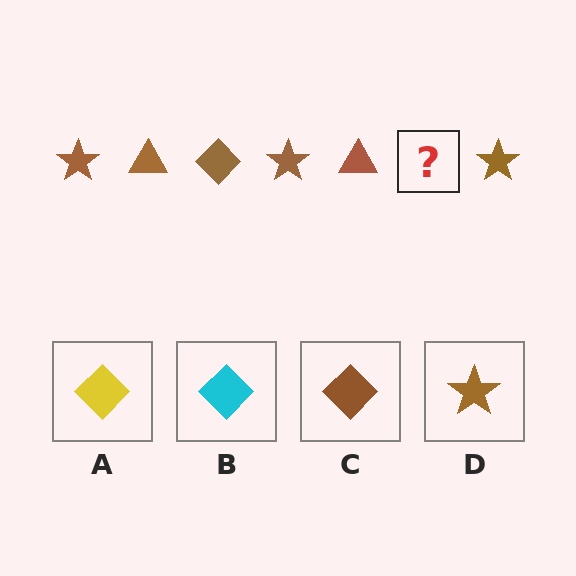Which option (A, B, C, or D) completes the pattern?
C.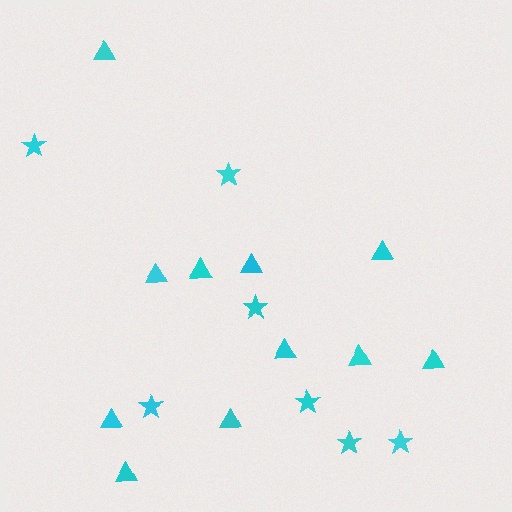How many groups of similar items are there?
There are 2 groups: one group of stars (7) and one group of triangles (11).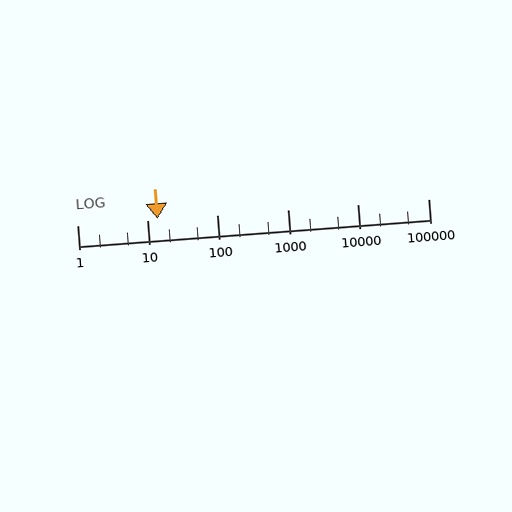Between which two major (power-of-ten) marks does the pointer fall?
The pointer is between 10 and 100.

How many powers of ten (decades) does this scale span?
The scale spans 5 decades, from 1 to 100000.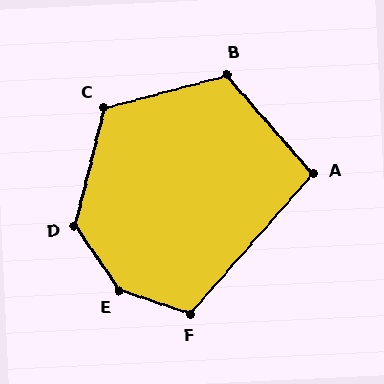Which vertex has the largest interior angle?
E, at approximately 143 degrees.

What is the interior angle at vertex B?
Approximately 116 degrees (obtuse).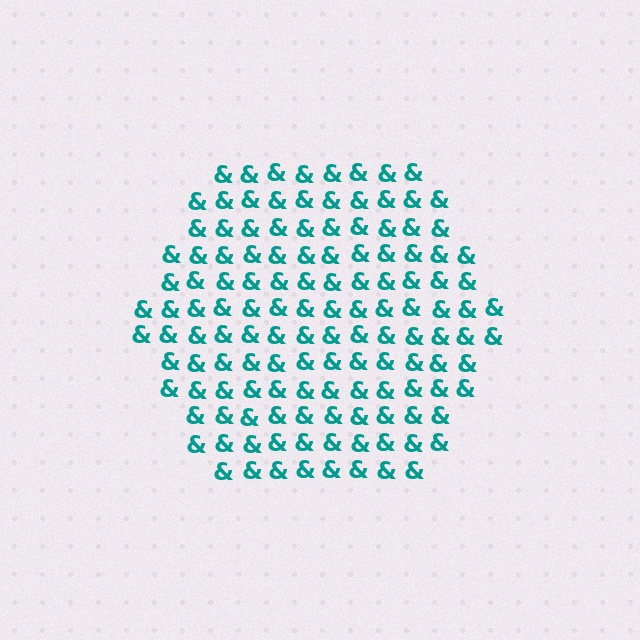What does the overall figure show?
The overall figure shows a hexagon.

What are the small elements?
The small elements are ampersands.